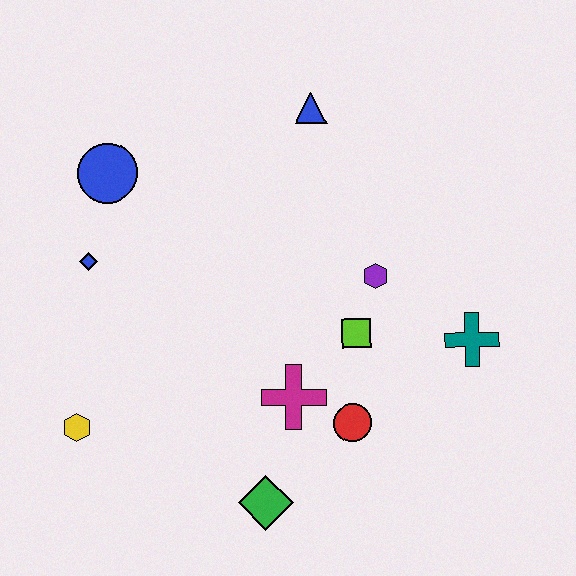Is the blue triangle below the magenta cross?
No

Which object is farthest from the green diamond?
The blue triangle is farthest from the green diamond.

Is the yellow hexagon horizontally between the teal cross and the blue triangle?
No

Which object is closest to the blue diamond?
The blue circle is closest to the blue diamond.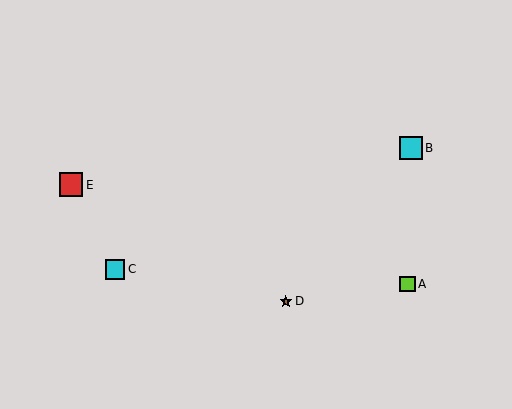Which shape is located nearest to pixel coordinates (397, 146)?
The cyan square (labeled B) at (411, 148) is nearest to that location.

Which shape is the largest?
The red square (labeled E) is the largest.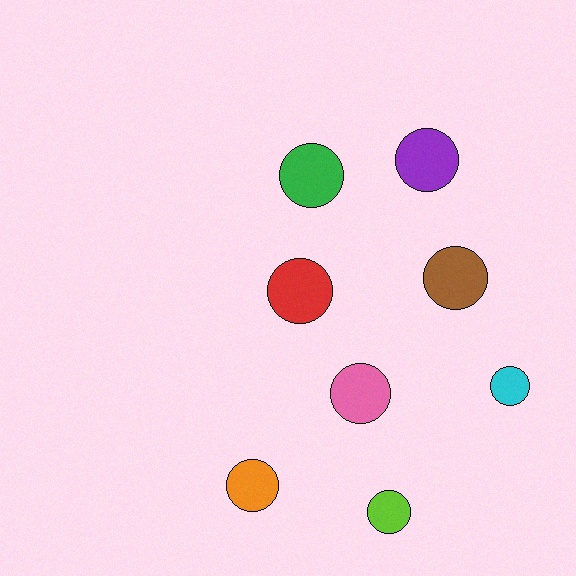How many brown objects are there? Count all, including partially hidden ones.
There is 1 brown object.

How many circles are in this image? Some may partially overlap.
There are 8 circles.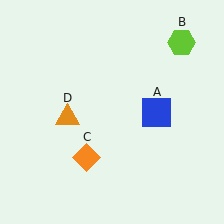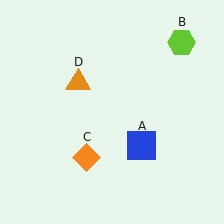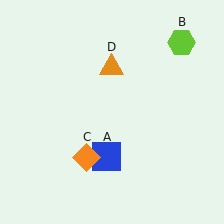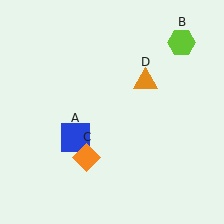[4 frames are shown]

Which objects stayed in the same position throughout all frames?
Lime hexagon (object B) and orange diamond (object C) remained stationary.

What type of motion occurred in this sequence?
The blue square (object A), orange triangle (object D) rotated clockwise around the center of the scene.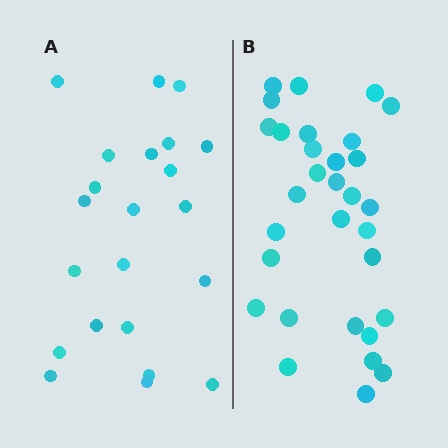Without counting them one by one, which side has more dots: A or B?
Region B (the right region) has more dots.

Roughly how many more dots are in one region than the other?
Region B has roughly 8 or so more dots than region A.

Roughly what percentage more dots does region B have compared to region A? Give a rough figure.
About 40% more.